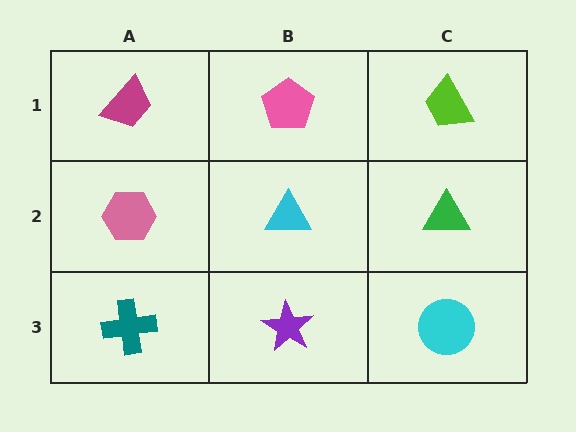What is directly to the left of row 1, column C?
A pink pentagon.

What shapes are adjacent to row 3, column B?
A cyan triangle (row 2, column B), a teal cross (row 3, column A), a cyan circle (row 3, column C).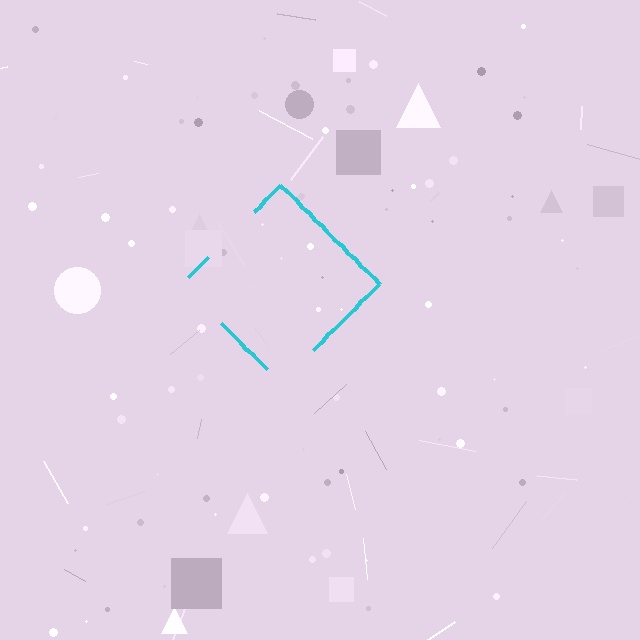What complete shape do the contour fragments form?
The contour fragments form a diamond.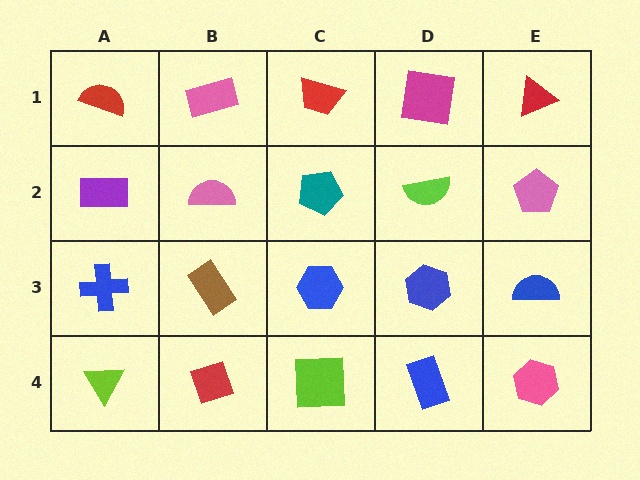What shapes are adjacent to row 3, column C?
A teal pentagon (row 2, column C), a lime square (row 4, column C), a brown rectangle (row 3, column B), a blue hexagon (row 3, column D).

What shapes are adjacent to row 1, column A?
A purple rectangle (row 2, column A), a pink rectangle (row 1, column B).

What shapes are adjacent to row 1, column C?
A teal pentagon (row 2, column C), a pink rectangle (row 1, column B), a magenta square (row 1, column D).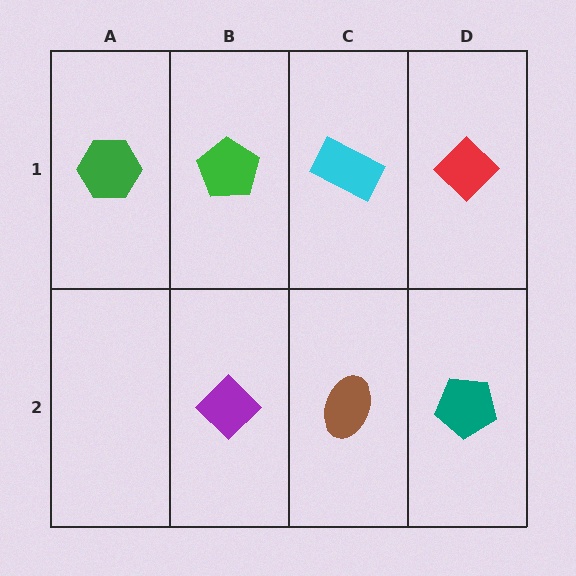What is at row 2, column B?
A purple diamond.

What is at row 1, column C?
A cyan rectangle.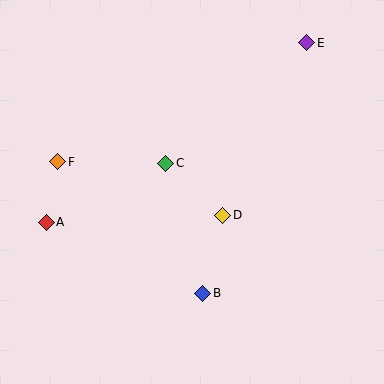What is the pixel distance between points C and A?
The distance between C and A is 133 pixels.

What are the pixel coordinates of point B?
Point B is at (203, 293).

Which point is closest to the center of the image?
Point D at (223, 215) is closest to the center.